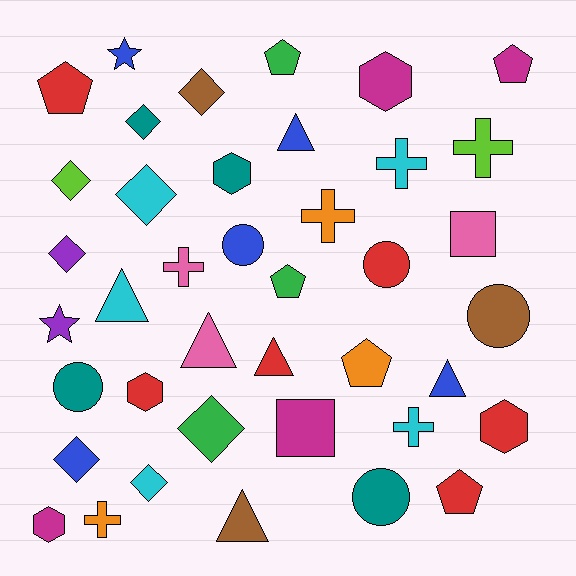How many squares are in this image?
There are 2 squares.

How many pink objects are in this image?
There are 3 pink objects.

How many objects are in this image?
There are 40 objects.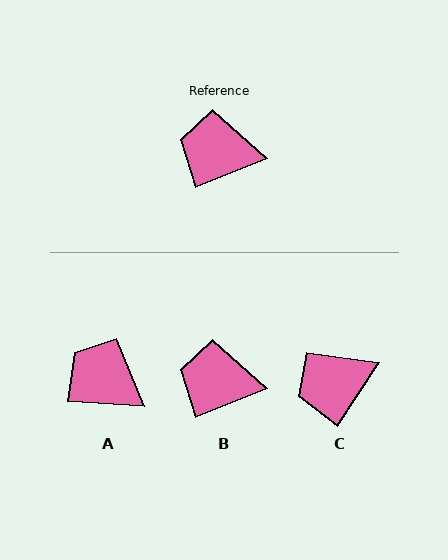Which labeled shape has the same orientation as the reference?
B.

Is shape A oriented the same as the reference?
No, it is off by about 25 degrees.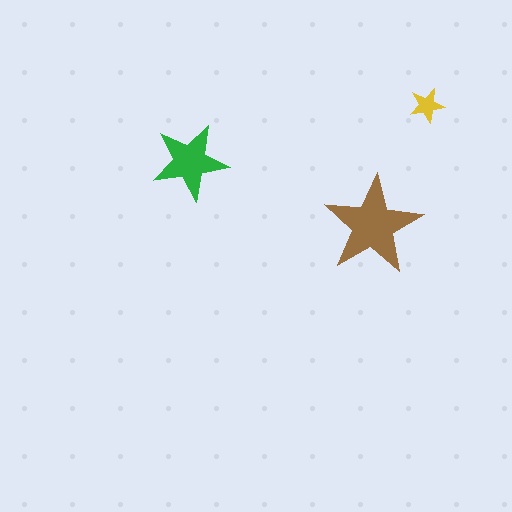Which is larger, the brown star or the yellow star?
The brown one.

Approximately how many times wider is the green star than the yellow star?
About 2 times wider.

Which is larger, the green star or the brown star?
The brown one.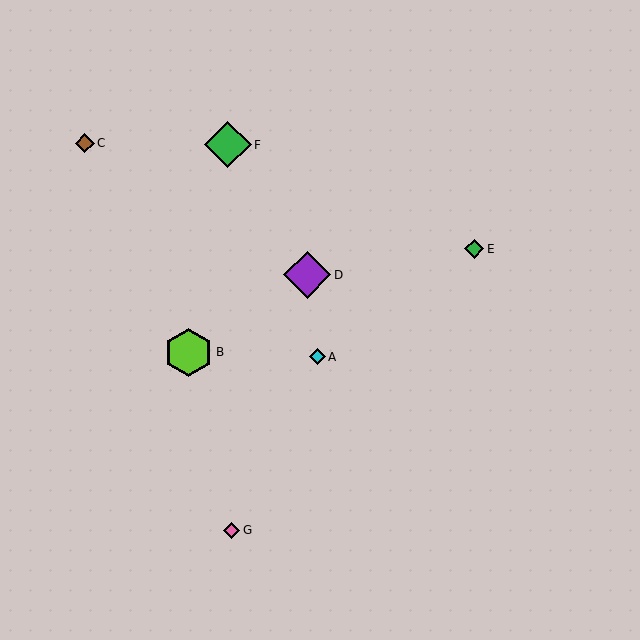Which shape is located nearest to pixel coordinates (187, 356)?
The lime hexagon (labeled B) at (189, 352) is nearest to that location.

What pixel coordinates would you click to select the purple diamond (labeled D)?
Click at (307, 275) to select the purple diamond D.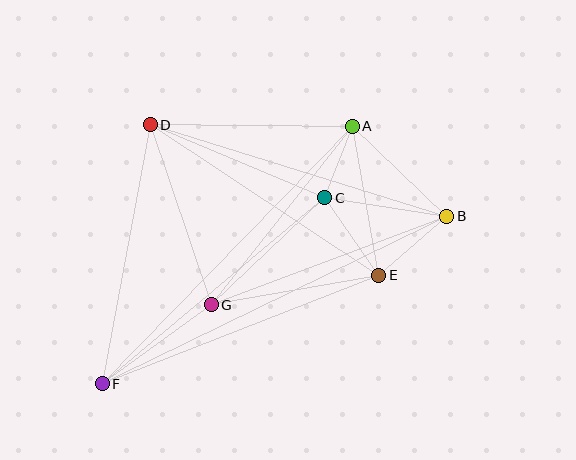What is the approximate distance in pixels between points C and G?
The distance between C and G is approximately 156 pixels.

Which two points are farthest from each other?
Points B and F are farthest from each other.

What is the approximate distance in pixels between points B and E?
The distance between B and E is approximately 90 pixels.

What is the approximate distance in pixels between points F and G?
The distance between F and G is approximately 135 pixels.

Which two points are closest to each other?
Points A and C are closest to each other.